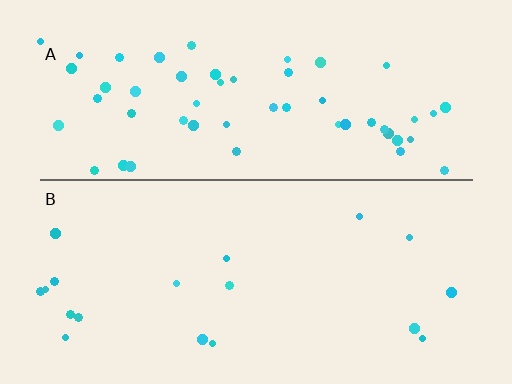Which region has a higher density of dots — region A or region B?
A (the top).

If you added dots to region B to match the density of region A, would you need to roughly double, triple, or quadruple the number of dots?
Approximately triple.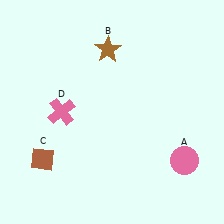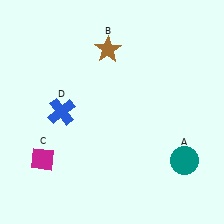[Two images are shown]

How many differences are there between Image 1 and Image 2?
There are 3 differences between the two images.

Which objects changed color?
A changed from pink to teal. C changed from brown to magenta. D changed from pink to blue.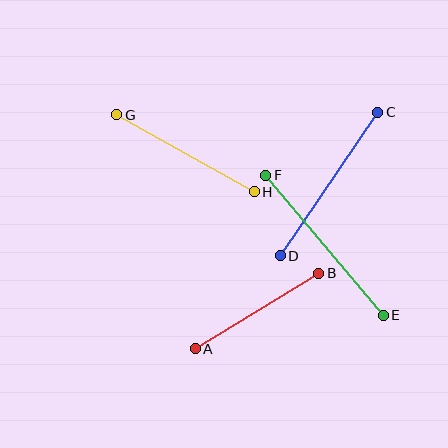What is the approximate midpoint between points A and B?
The midpoint is at approximately (257, 311) pixels.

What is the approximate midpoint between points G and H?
The midpoint is at approximately (185, 153) pixels.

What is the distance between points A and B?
The distance is approximately 145 pixels.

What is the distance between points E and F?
The distance is approximately 183 pixels.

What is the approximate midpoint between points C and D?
The midpoint is at approximately (329, 184) pixels.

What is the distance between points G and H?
The distance is approximately 158 pixels.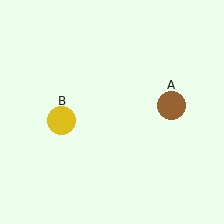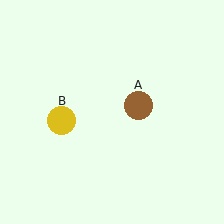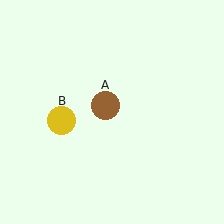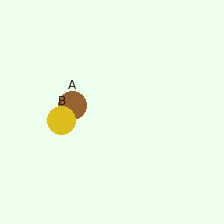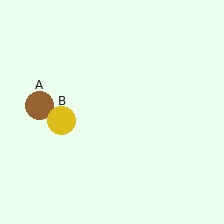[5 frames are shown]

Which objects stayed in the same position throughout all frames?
Yellow circle (object B) remained stationary.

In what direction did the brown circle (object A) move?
The brown circle (object A) moved left.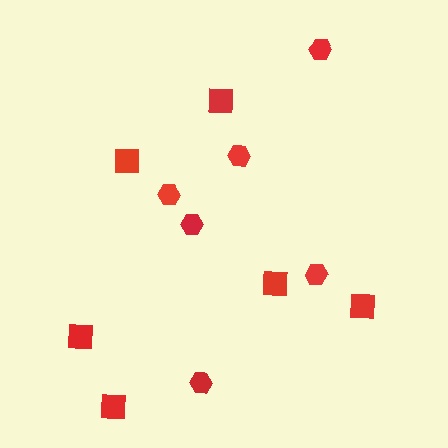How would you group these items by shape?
There are 2 groups: one group of squares (6) and one group of hexagons (6).